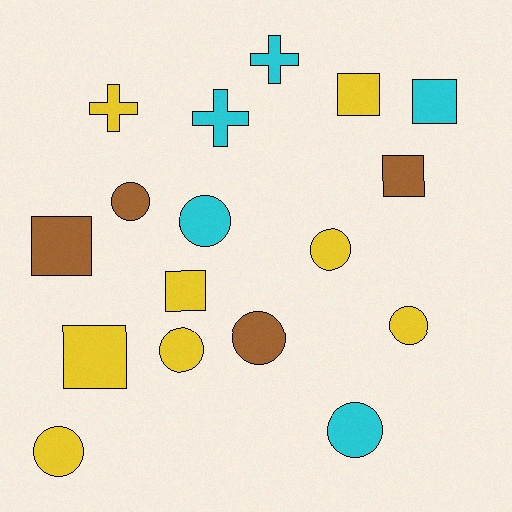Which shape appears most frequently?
Circle, with 8 objects.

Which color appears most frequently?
Yellow, with 8 objects.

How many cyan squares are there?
There is 1 cyan square.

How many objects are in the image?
There are 17 objects.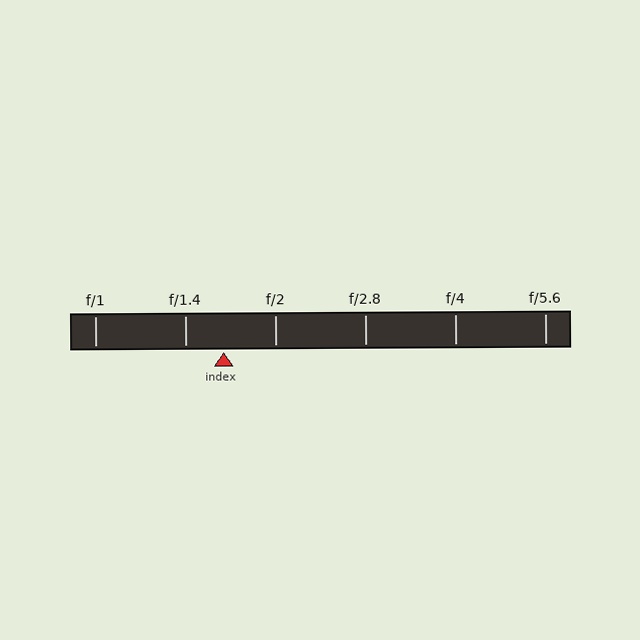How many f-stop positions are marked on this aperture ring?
There are 6 f-stop positions marked.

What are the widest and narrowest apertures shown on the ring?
The widest aperture shown is f/1 and the narrowest is f/5.6.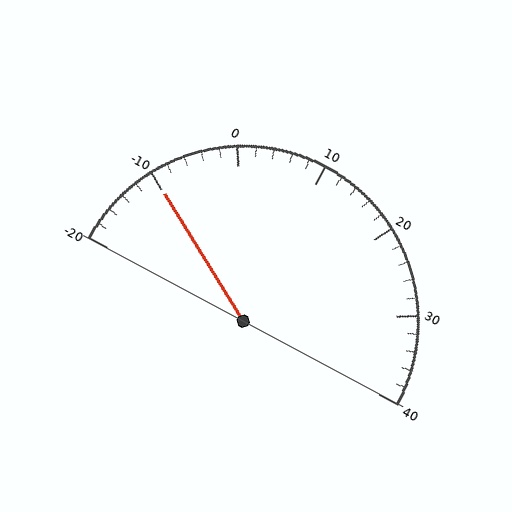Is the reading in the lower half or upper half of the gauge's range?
The reading is in the lower half of the range (-20 to 40).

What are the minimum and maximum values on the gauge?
The gauge ranges from -20 to 40.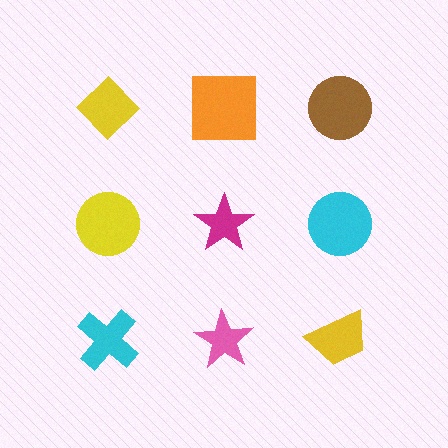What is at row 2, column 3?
A cyan circle.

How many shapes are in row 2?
3 shapes.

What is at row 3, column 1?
A cyan cross.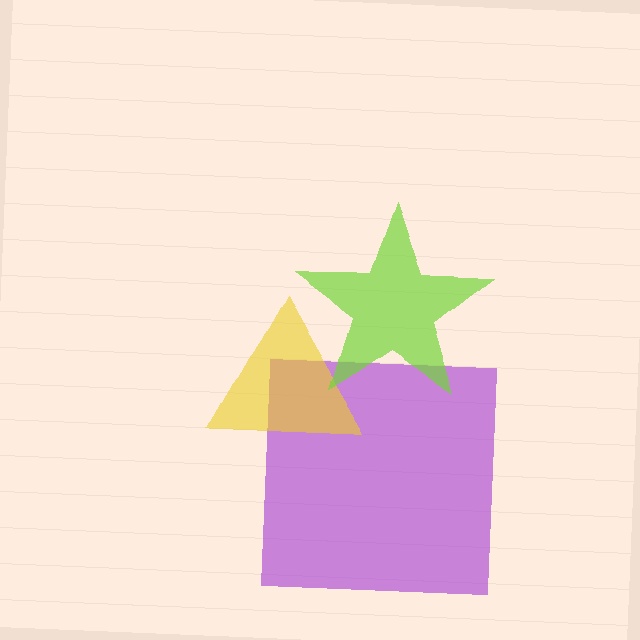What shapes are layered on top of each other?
The layered shapes are: a purple square, a yellow triangle, a lime star.